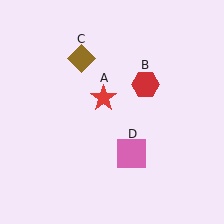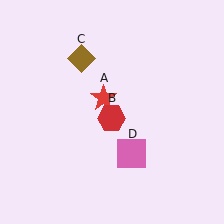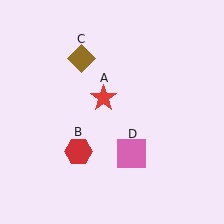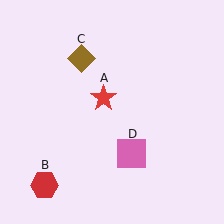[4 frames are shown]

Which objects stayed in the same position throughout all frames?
Red star (object A) and brown diamond (object C) and pink square (object D) remained stationary.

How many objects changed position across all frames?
1 object changed position: red hexagon (object B).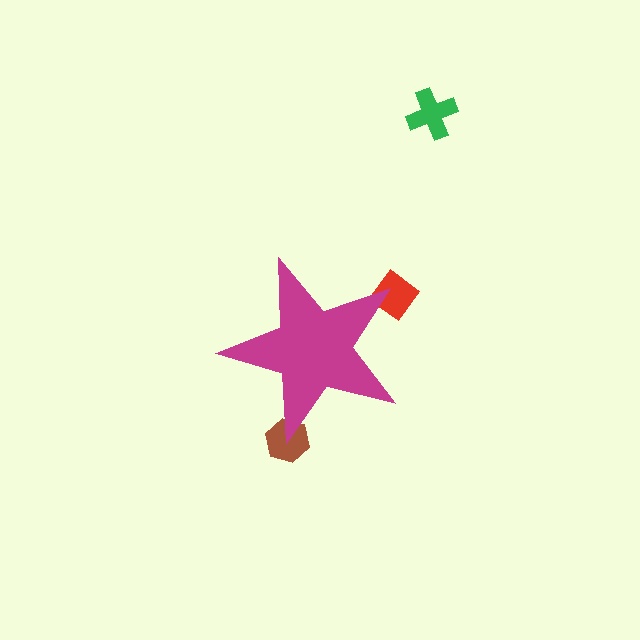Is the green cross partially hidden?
No, the green cross is fully visible.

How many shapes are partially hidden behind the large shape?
2 shapes are partially hidden.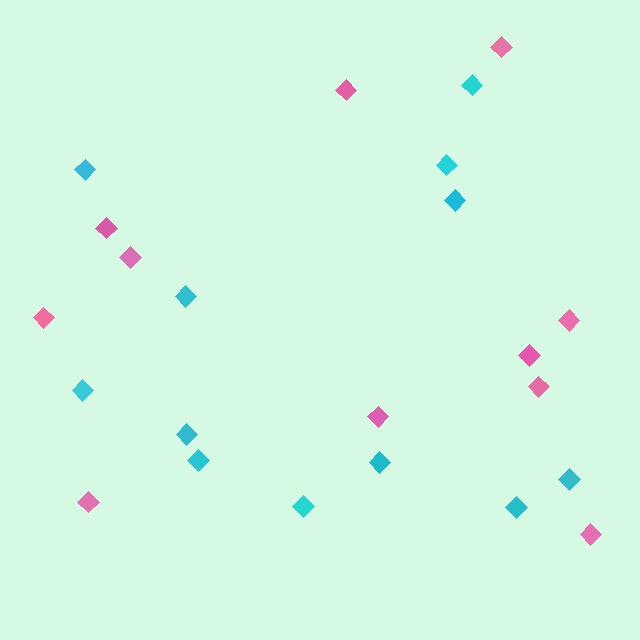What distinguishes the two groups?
There are 2 groups: one group of cyan diamonds (12) and one group of pink diamonds (11).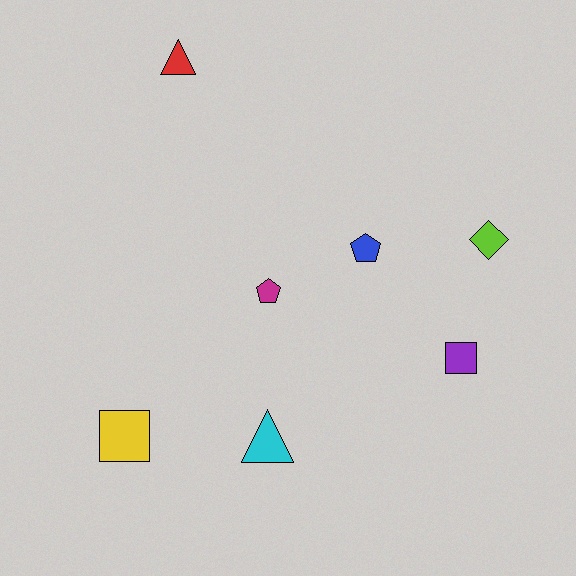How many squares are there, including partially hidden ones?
There are 2 squares.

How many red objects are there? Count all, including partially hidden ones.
There is 1 red object.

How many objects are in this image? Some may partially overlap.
There are 7 objects.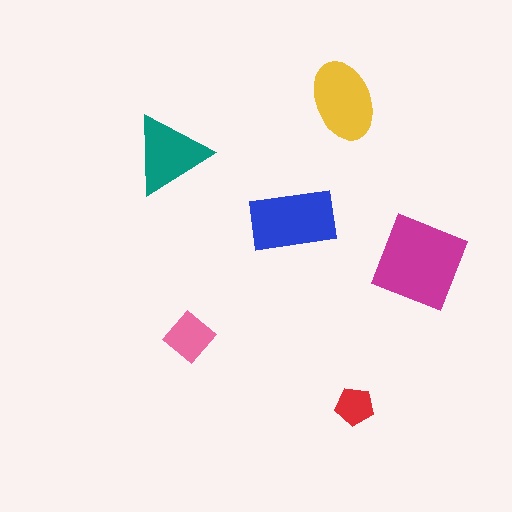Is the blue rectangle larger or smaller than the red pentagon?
Larger.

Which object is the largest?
The magenta diamond.